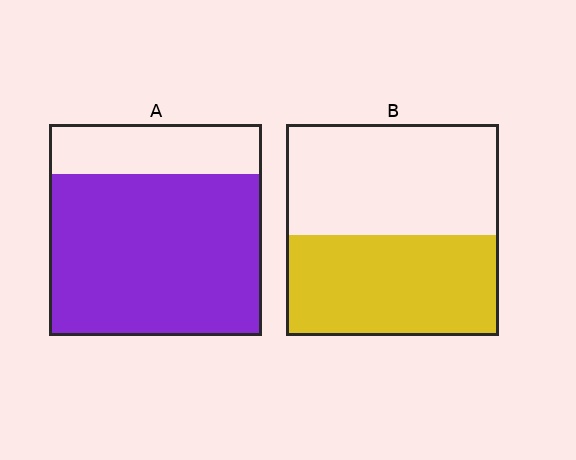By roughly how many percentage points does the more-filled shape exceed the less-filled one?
By roughly 30 percentage points (A over B).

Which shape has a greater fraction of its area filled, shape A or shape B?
Shape A.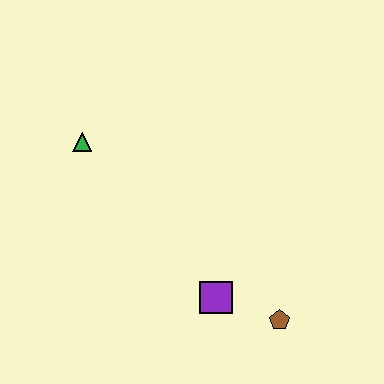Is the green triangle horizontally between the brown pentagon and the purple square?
No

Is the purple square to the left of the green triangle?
No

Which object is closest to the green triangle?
The purple square is closest to the green triangle.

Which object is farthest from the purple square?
The green triangle is farthest from the purple square.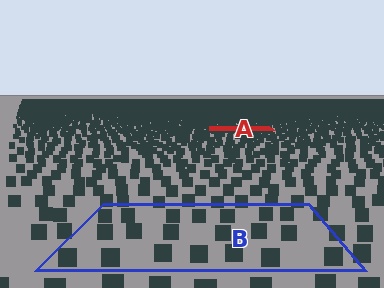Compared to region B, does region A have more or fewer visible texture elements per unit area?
Region A has more texture elements per unit area — they are packed more densely because it is farther away.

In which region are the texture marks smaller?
The texture marks are smaller in region A, because it is farther away.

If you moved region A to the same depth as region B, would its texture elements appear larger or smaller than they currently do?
They would appear larger. At a closer depth, the same texture elements are projected at a bigger on-screen size.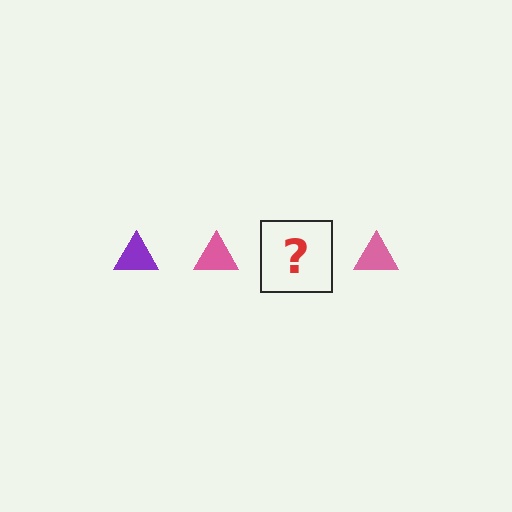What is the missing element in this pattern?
The missing element is a purple triangle.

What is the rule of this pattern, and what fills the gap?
The rule is that the pattern cycles through purple, pink triangles. The gap should be filled with a purple triangle.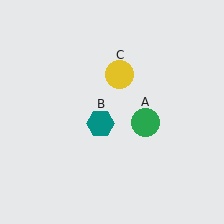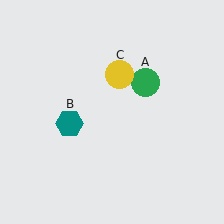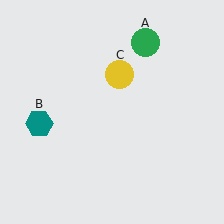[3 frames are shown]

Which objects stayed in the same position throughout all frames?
Yellow circle (object C) remained stationary.